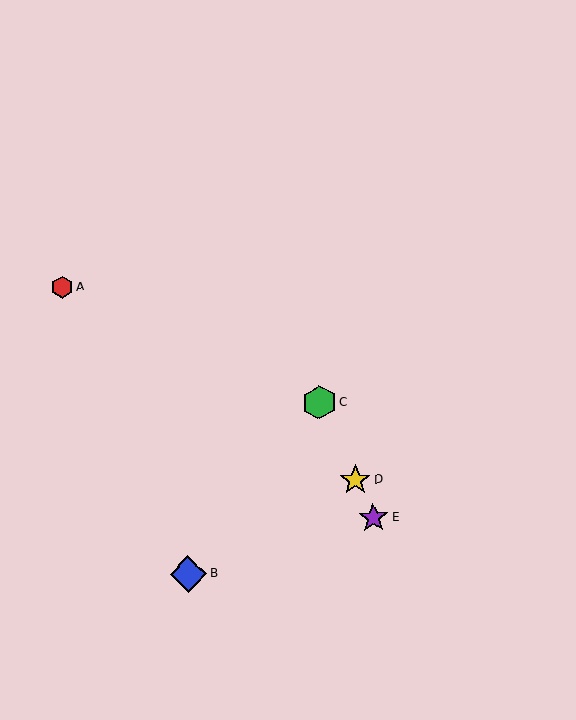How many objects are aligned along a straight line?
3 objects (C, D, E) are aligned along a straight line.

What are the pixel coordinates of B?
Object B is at (188, 574).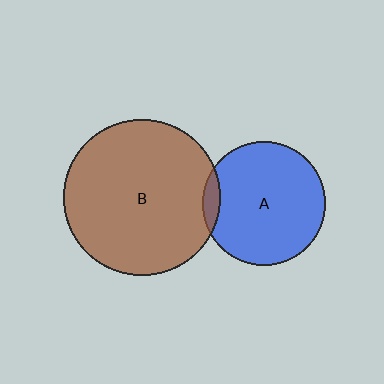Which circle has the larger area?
Circle B (brown).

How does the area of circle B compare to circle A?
Approximately 1.6 times.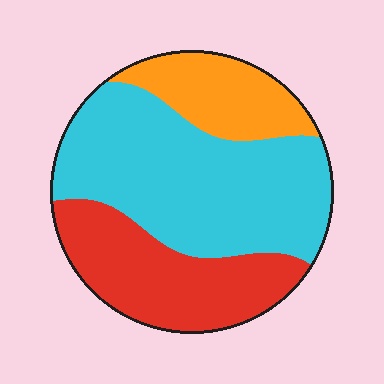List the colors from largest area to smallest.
From largest to smallest: cyan, red, orange.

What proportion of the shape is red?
Red takes up between a sixth and a third of the shape.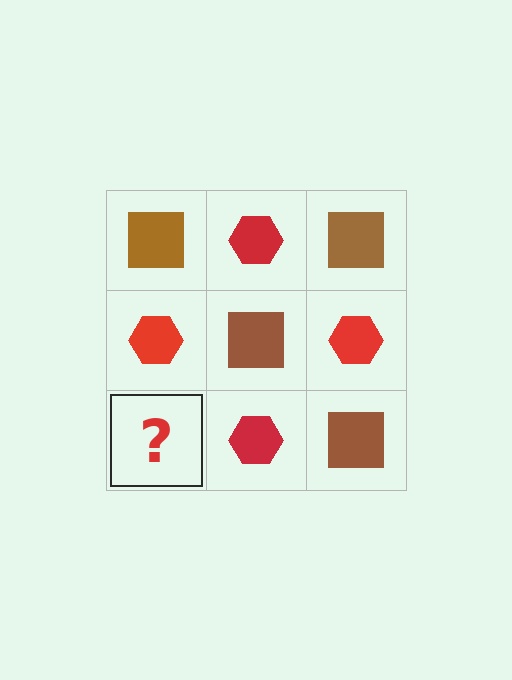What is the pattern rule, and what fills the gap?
The rule is that it alternates brown square and red hexagon in a checkerboard pattern. The gap should be filled with a brown square.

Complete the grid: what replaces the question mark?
The question mark should be replaced with a brown square.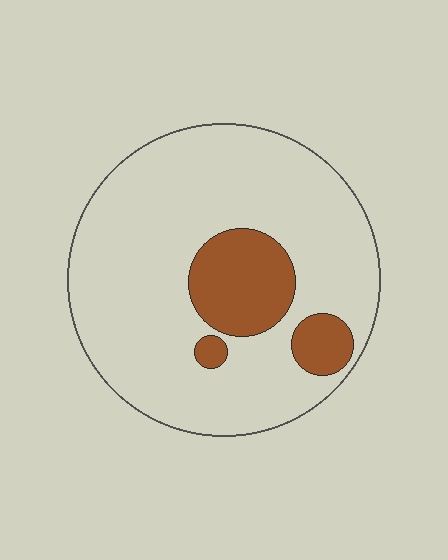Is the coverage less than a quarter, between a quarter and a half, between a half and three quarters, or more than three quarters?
Less than a quarter.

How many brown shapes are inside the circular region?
3.